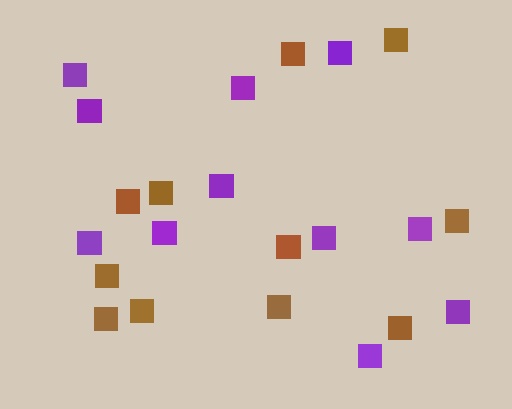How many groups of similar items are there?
There are 2 groups: one group of purple squares (11) and one group of brown squares (11).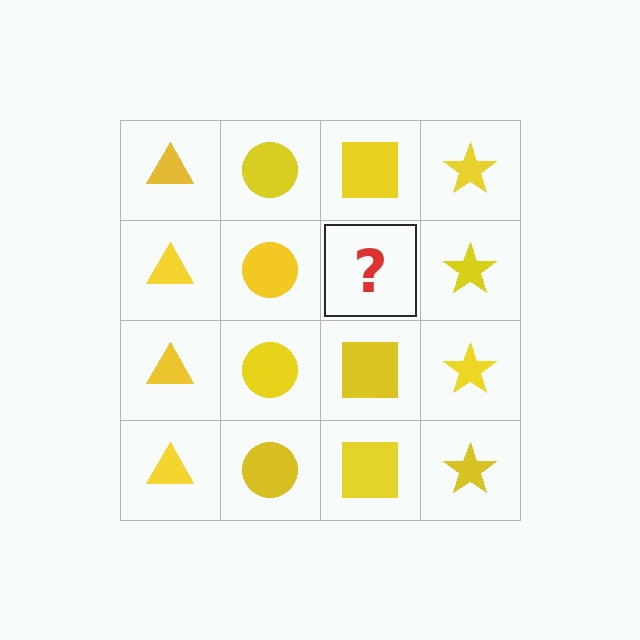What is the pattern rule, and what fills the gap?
The rule is that each column has a consistent shape. The gap should be filled with a yellow square.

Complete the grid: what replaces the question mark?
The question mark should be replaced with a yellow square.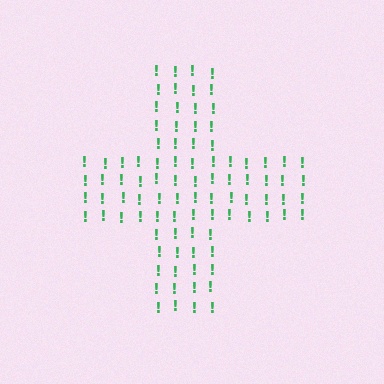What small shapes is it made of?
It is made of small exclamation marks.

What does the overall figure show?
The overall figure shows a cross.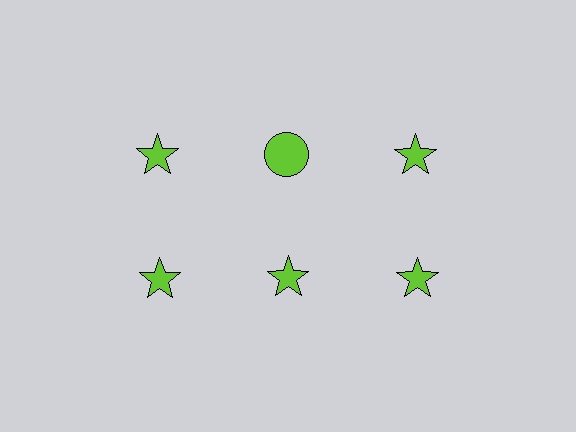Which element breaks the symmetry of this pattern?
The lime circle in the top row, second from left column breaks the symmetry. All other shapes are lime stars.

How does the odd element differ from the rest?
It has a different shape: circle instead of star.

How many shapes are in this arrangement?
There are 6 shapes arranged in a grid pattern.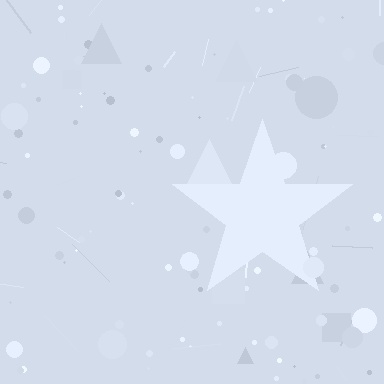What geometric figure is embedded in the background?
A star is embedded in the background.